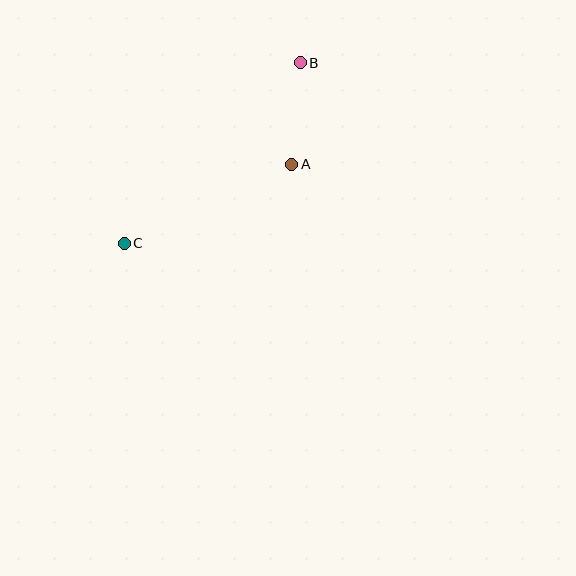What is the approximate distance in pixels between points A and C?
The distance between A and C is approximately 185 pixels.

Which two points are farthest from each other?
Points B and C are farthest from each other.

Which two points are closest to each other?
Points A and B are closest to each other.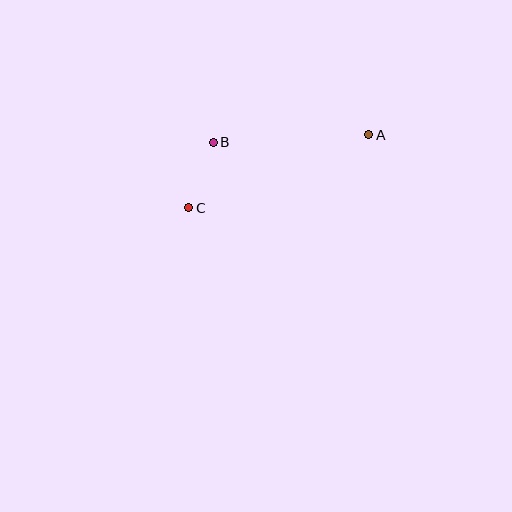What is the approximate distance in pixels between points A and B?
The distance between A and B is approximately 156 pixels.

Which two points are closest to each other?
Points B and C are closest to each other.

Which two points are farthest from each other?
Points A and C are farthest from each other.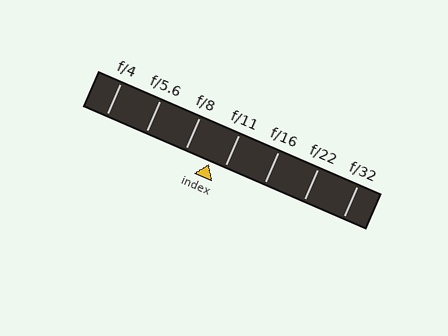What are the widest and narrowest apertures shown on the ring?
The widest aperture shown is f/4 and the narrowest is f/32.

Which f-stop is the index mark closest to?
The index mark is closest to f/11.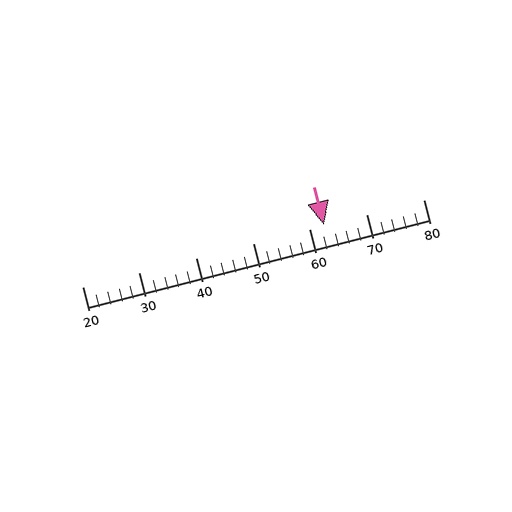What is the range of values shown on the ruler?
The ruler shows values from 20 to 80.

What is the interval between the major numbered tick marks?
The major tick marks are spaced 10 units apart.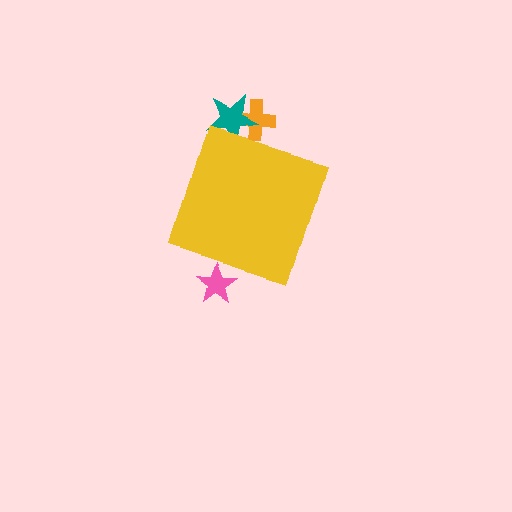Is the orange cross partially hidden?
Yes, the orange cross is partially hidden behind the yellow diamond.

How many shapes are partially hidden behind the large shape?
3 shapes are partially hidden.